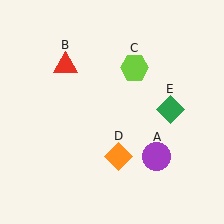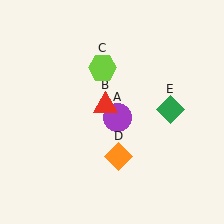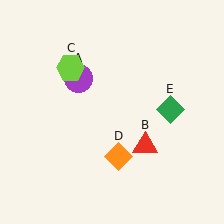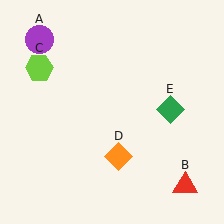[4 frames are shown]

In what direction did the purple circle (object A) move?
The purple circle (object A) moved up and to the left.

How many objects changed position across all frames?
3 objects changed position: purple circle (object A), red triangle (object B), lime hexagon (object C).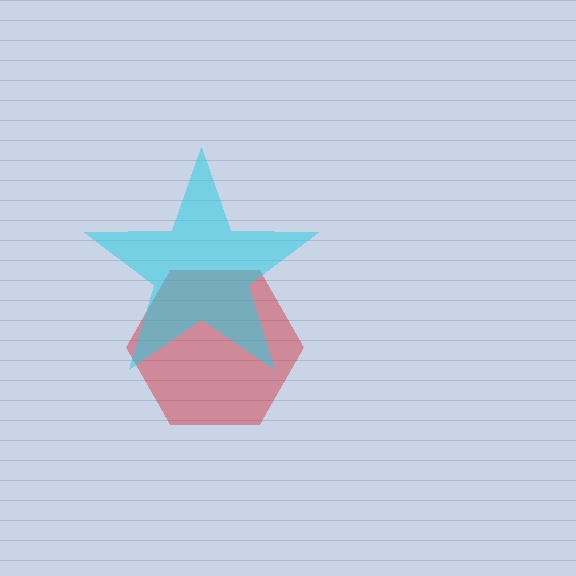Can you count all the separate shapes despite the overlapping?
Yes, there are 2 separate shapes.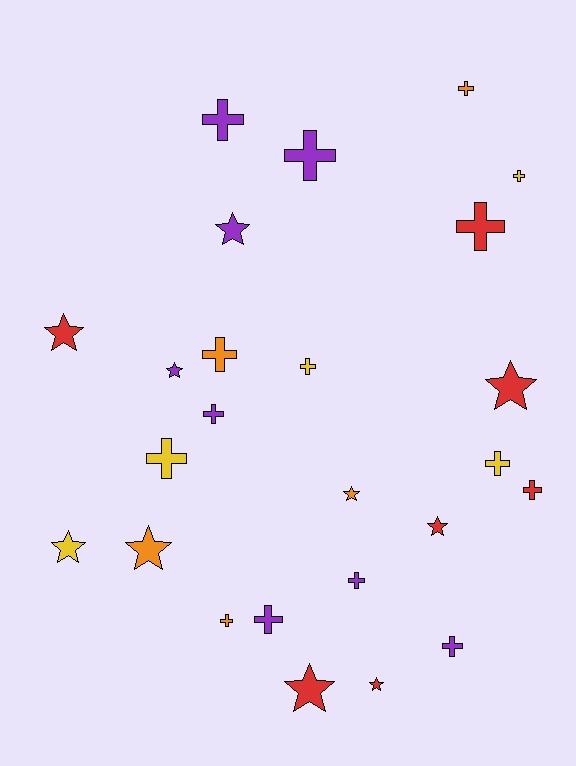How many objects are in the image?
There are 25 objects.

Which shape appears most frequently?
Cross, with 15 objects.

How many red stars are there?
There are 5 red stars.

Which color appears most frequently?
Purple, with 8 objects.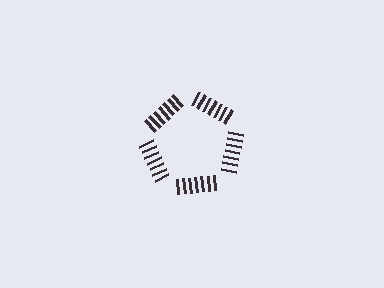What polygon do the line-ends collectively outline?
An illusory pentagon — the line segments terminate on its edges but no continuous stroke is drawn.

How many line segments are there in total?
35 — 7 along each of the 5 edges.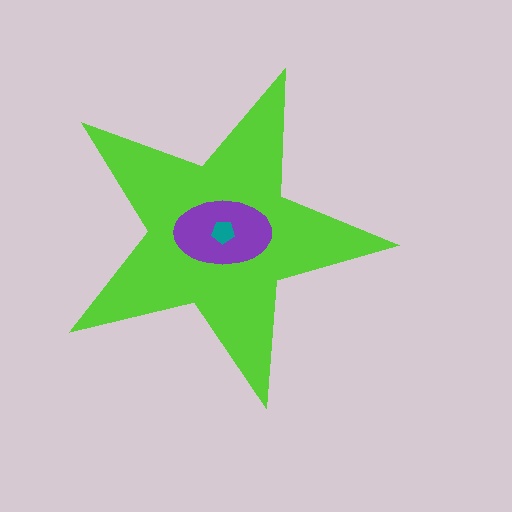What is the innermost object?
The teal pentagon.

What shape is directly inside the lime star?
The purple ellipse.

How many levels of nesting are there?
3.